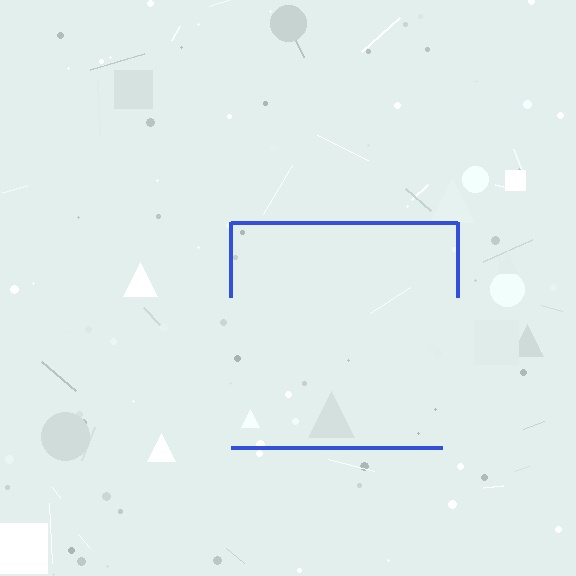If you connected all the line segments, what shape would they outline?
They would outline a square.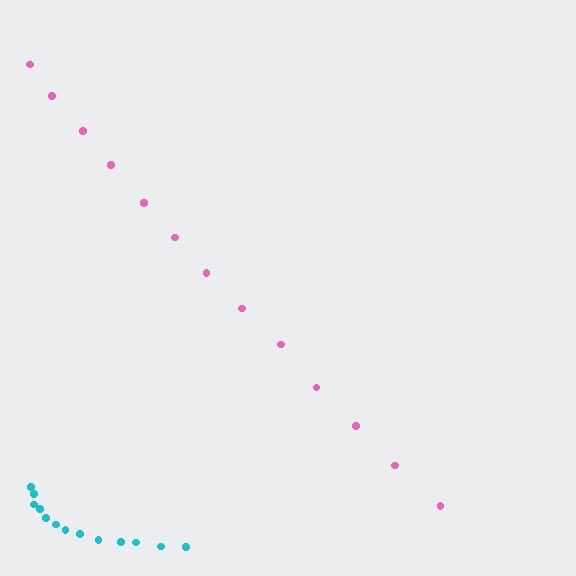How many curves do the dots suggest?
There are 2 distinct paths.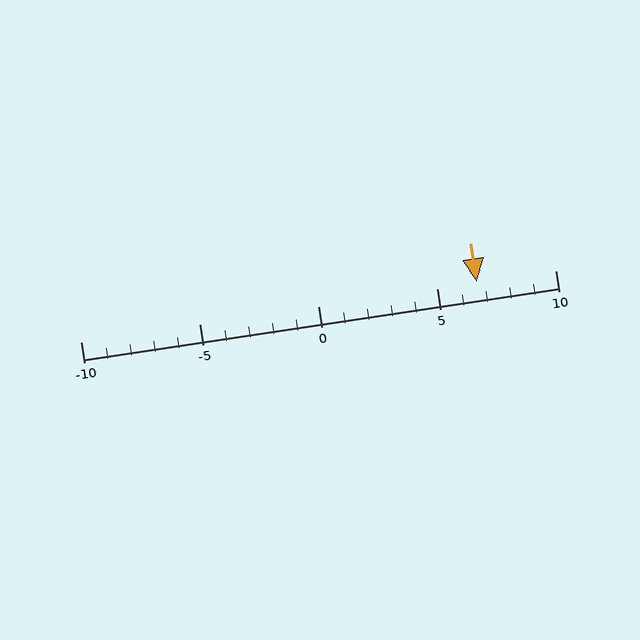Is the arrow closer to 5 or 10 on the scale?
The arrow is closer to 5.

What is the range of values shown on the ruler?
The ruler shows values from -10 to 10.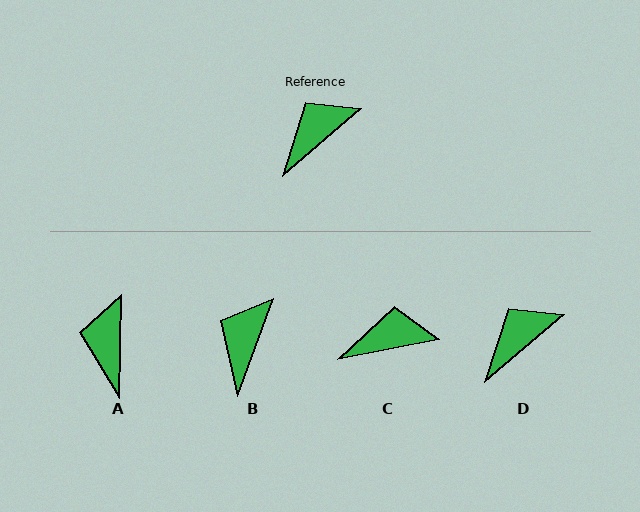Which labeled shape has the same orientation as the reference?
D.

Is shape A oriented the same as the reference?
No, it is off by about 49 degrees.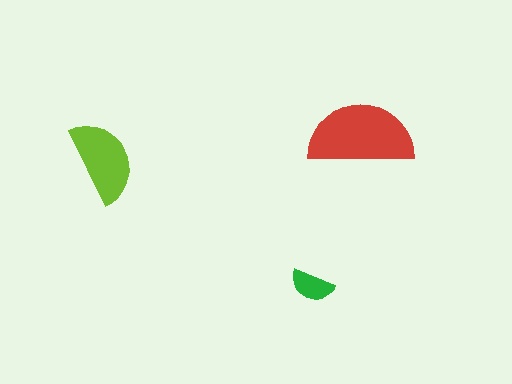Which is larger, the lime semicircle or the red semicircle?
The red one.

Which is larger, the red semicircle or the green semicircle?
The red one.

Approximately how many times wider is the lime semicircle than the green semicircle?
About 2 times wider.